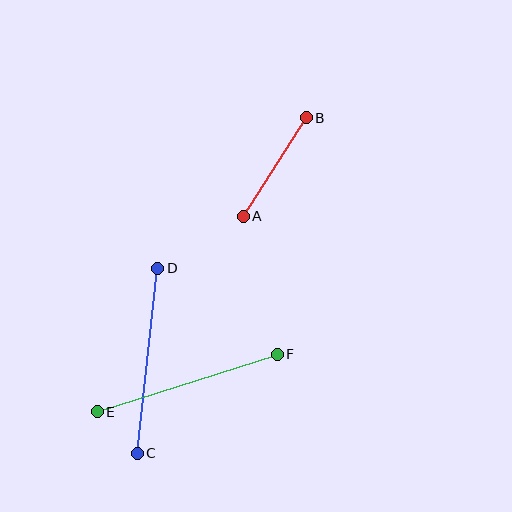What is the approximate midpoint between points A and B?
The midpoint is at approximately (275, 167) pixels.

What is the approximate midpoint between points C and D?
The midpoint is at approximately (148, 361) pixels.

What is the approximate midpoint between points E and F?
The midpoint is at approximately (187, 383) pixels.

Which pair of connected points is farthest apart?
Points E and F are farthest apart.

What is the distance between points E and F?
The distance is approximately 189 pixels.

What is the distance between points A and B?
The distance is approximately 117 pixels.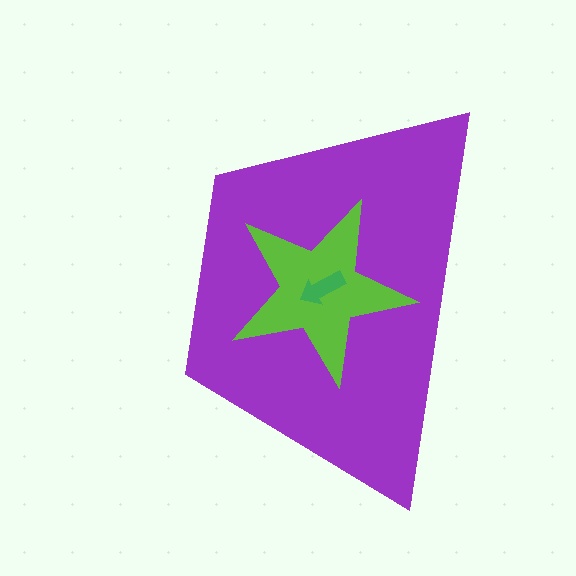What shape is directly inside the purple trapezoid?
The lime star.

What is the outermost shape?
The purple trapezoid.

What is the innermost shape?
The green arrow.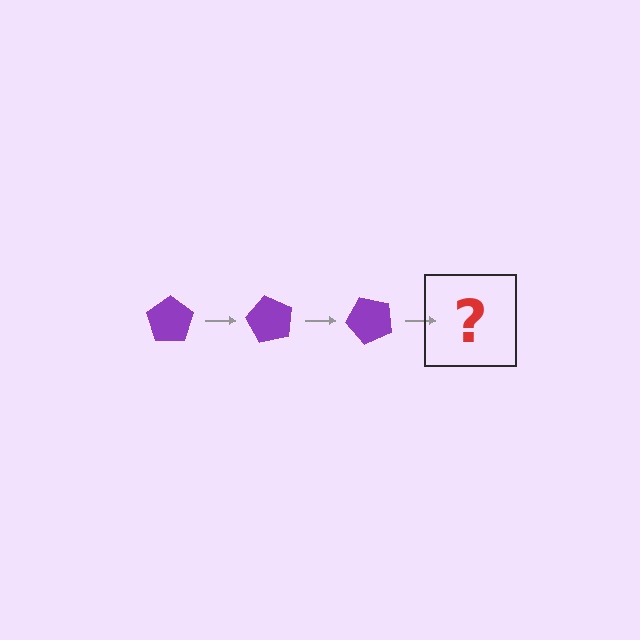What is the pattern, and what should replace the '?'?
The pattern is that the pentagon rotates 60 degrees each step. The '?' should be a purple pentagon rotated 180 degrees.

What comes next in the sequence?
The next element should be a purple pentagon rotated 180 degrees.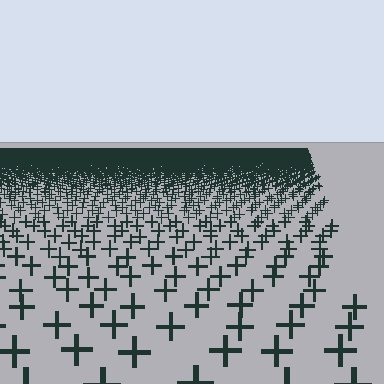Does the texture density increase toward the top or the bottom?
Density increases toward the top.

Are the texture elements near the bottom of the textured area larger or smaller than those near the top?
Larger. Near the bottom, elements are closer to the viewer and appear at a bigger on-screen size.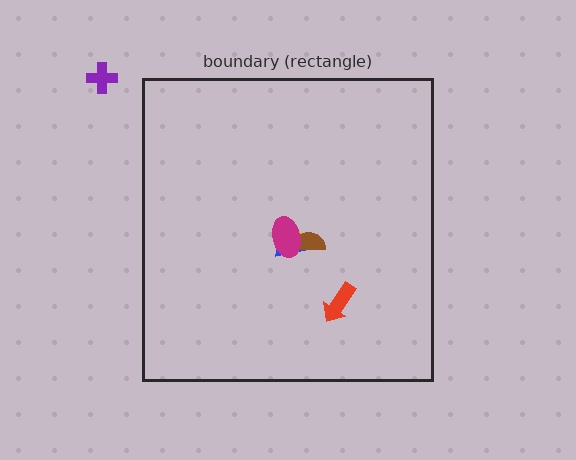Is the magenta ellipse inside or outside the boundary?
Inside.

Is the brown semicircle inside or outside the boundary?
Inside.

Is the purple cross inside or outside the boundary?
Outside.